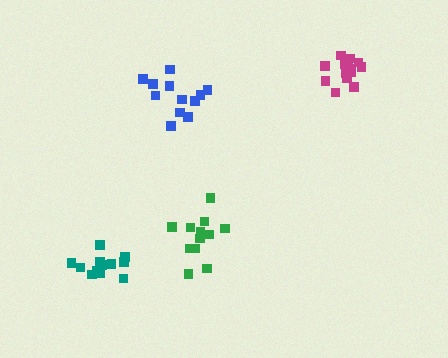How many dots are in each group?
Group 1: 15 dots, Group 2: 12 dots, Group 3: 12 dots, Group 4: 12 dots (51 total).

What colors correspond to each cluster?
The clusters are colored: magenta, green, blue, teal.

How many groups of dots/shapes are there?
There are 4 groups.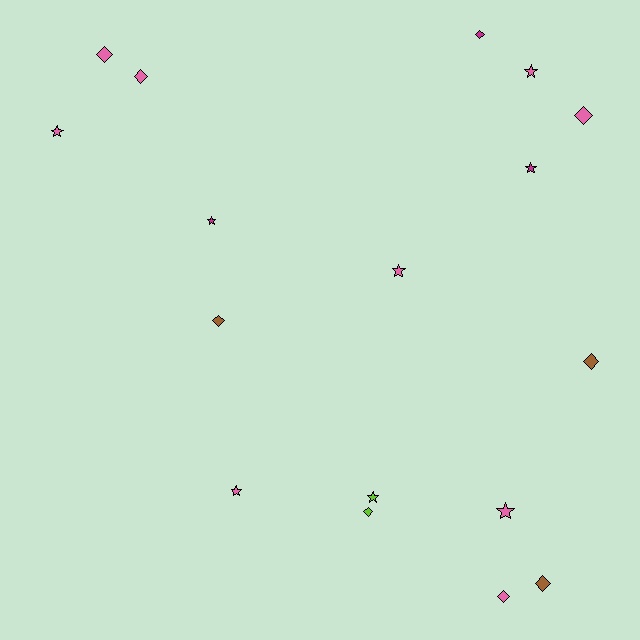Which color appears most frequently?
Pink, with 9 objects.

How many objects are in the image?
There are 17 objects.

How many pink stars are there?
There are 5 pink stars.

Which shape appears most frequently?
Diamond, with 9 objects.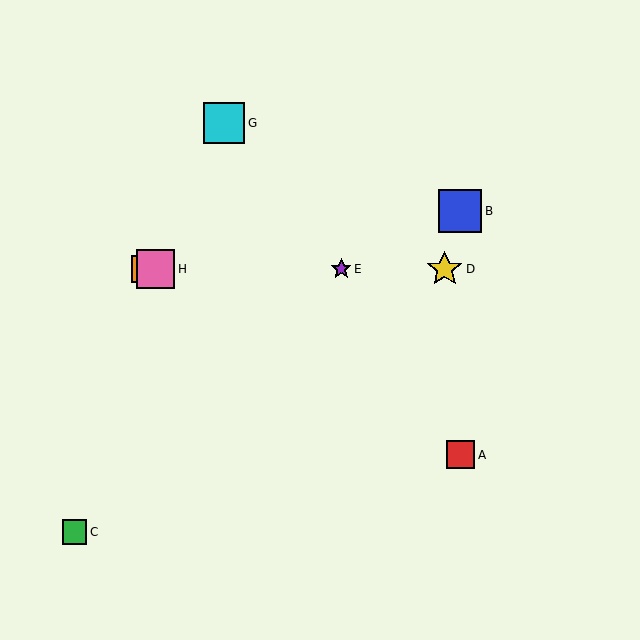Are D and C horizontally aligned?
No, D is at y≈269 and C is at y≈532.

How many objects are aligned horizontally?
4 objects (D, E, F, H) are aligned horizontally.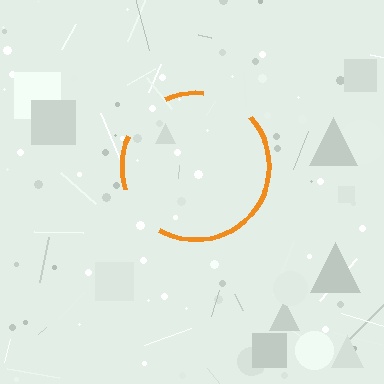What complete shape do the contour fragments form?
The contour fragments form a circle.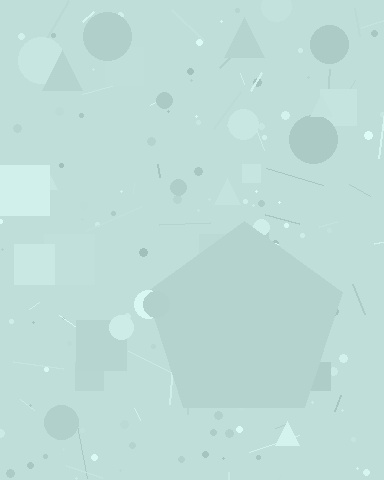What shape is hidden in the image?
A pentagon is hidden in the image.